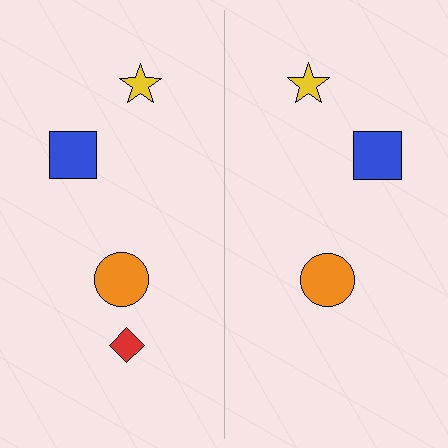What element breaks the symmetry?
A red diamond is missing from the right side.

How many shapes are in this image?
There are 7 shapes in this image.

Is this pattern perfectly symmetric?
No, the pattern is not perfectly symmetric. A red diamond is missing from the right side.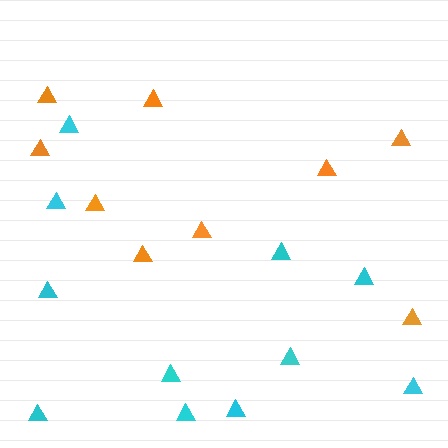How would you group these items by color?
There are 2 groups: one group of orange triangles (9) and one group of cyan triangles (11).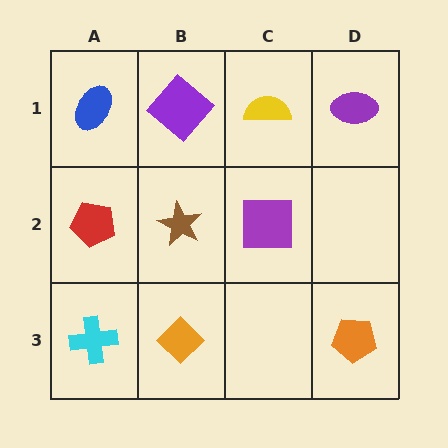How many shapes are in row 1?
4 shapes.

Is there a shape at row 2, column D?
No, that cell is empty.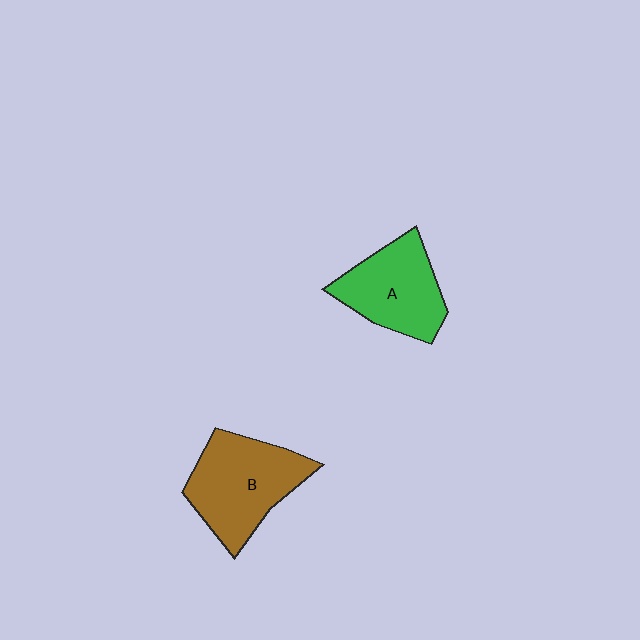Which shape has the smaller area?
Shape A (green).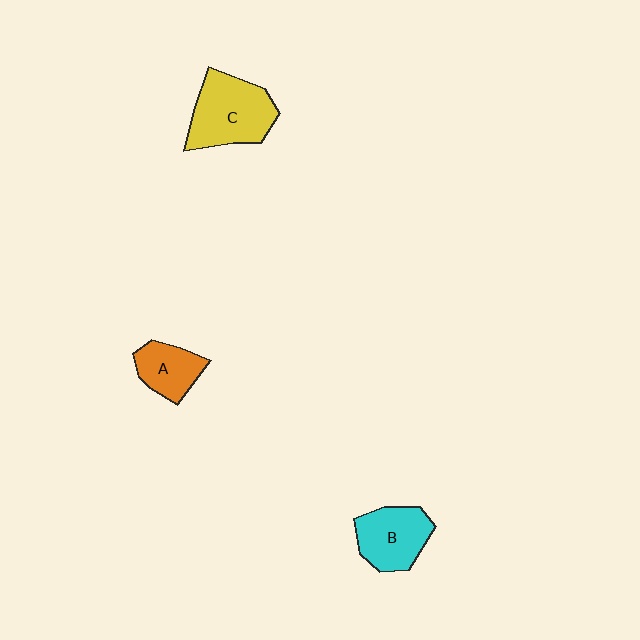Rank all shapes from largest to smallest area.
From largest to smallest: C (yellow), B (cyan), A (orange).